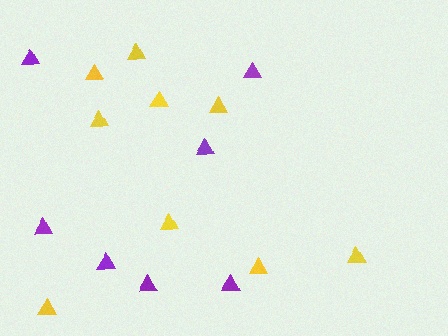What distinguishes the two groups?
There are 2 groups: one group of purple triangles (7) and one group of yellow triangles (9).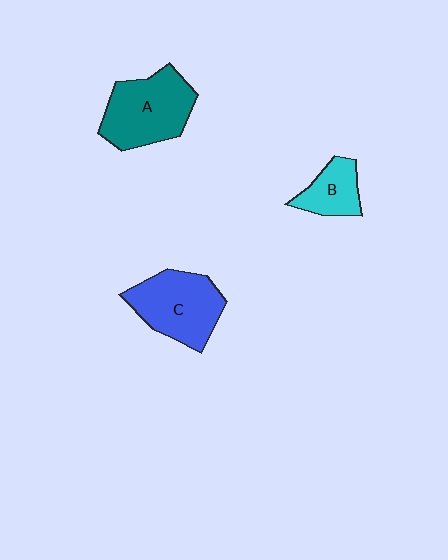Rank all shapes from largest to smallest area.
From largest to smallest: A (teal), C (blue), B (cyan).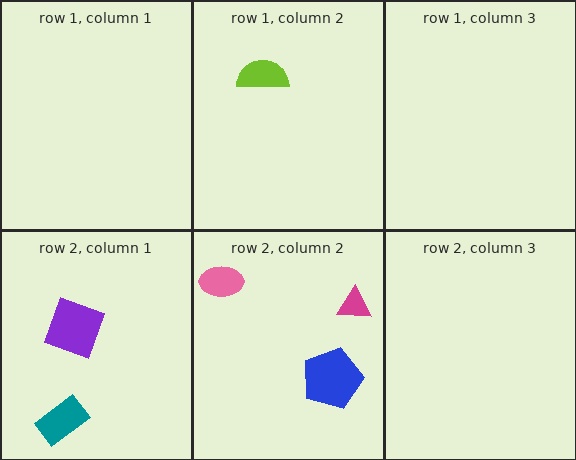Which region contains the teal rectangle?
The row 2, column 1 region.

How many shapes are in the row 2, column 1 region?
2.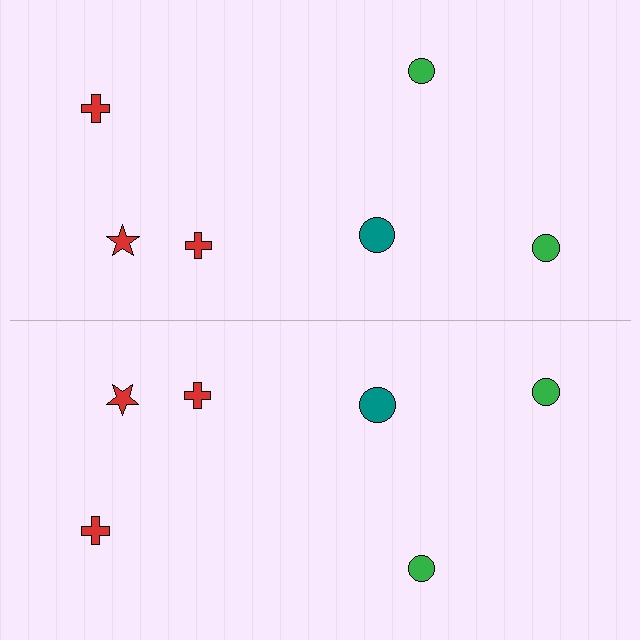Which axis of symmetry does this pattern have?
The pattern has a horizontal axis of symmetry running through the center of the image.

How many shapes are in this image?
There are 12 shapes in this image.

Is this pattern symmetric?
Yes, this pattern has bilateral (reflection) symmetry.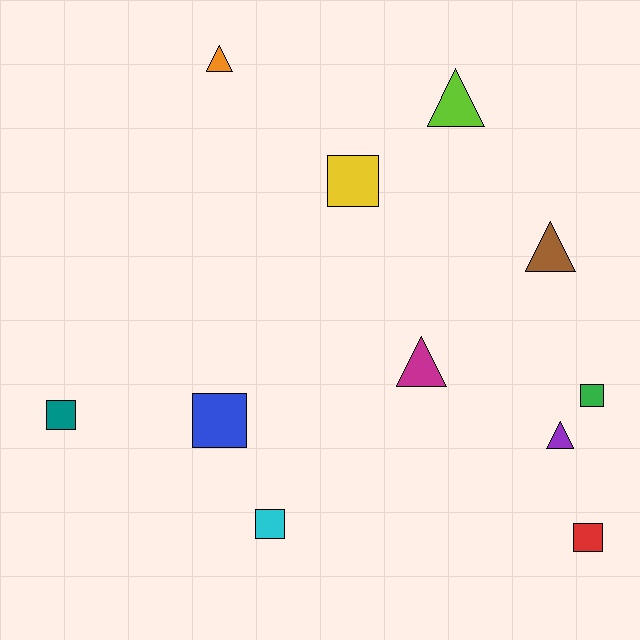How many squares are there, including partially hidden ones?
There are 6 squares.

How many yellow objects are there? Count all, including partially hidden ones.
There is 1 yellow object.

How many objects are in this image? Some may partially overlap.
There are 11 objects.